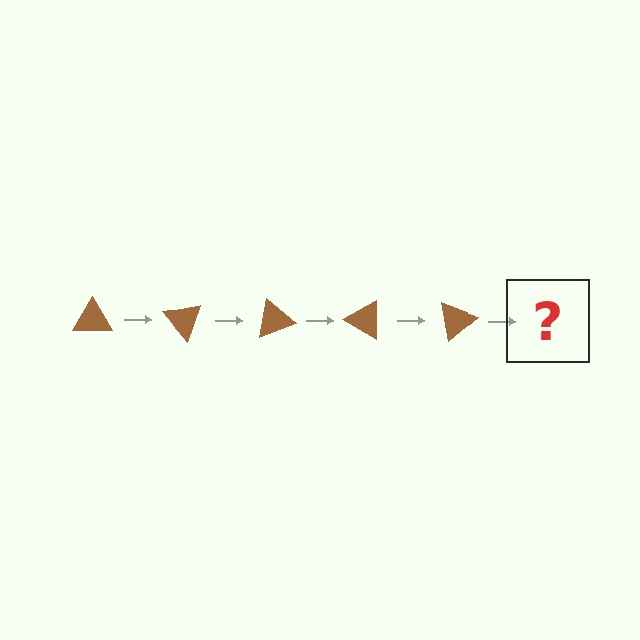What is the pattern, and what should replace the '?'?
The pattern is that the triangle rotates 50 degrees each step. The '?' should be a brown triangle rotated 250 degrees.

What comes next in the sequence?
The next element should be a brown triangle rotated 250 degrees.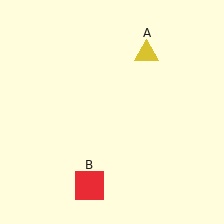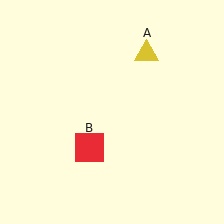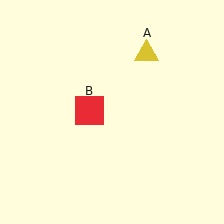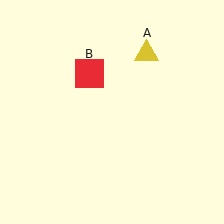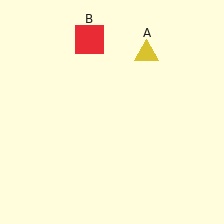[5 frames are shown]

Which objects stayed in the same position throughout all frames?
Yellow triangle (object A) remained stationary.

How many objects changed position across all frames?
1 object changed position: red square (object B).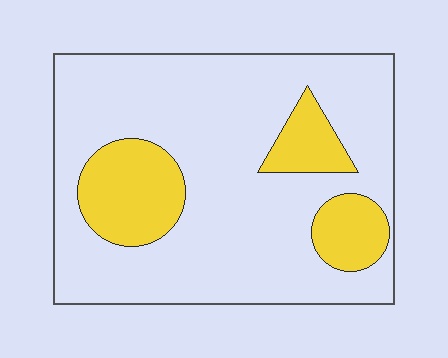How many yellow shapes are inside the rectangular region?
3.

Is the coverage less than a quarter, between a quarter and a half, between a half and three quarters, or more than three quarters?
Less than a quarter.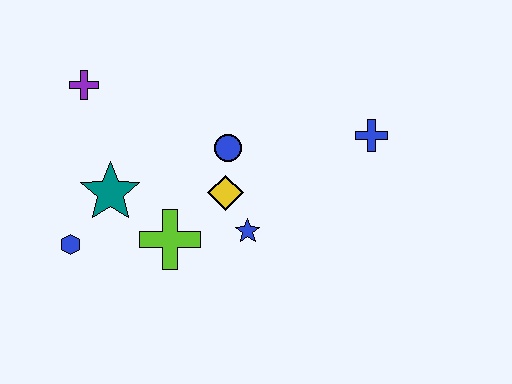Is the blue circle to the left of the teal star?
No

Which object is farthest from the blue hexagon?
The blue cross is farthest from the blue hexagon.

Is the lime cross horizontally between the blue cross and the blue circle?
No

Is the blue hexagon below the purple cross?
Yes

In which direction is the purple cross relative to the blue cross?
The purple cross is to the left of the blue cross.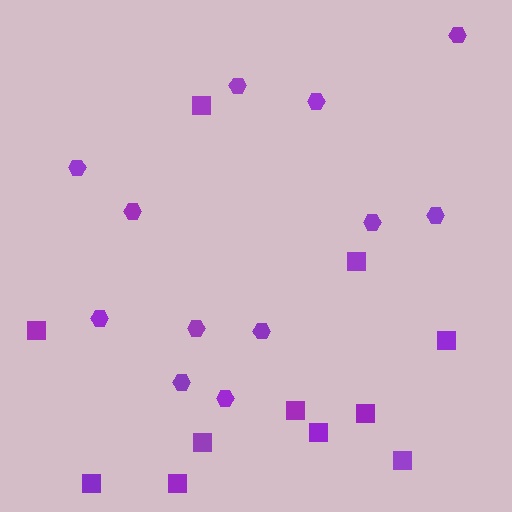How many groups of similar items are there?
There are 2 groups: one group of hexagons (12) and one group of squares (11).